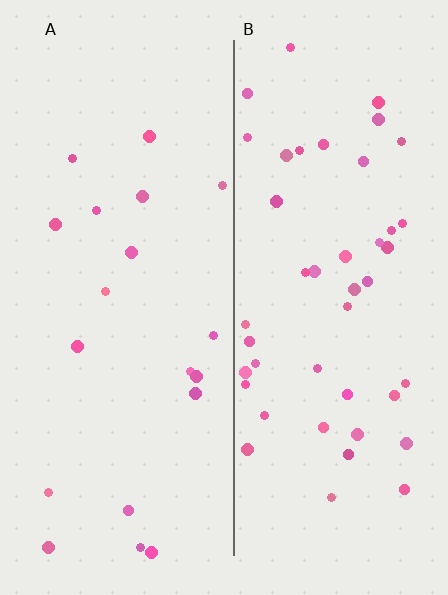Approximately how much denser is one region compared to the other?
Approximately 2.3× — region B over region A.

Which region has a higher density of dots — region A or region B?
B (the right).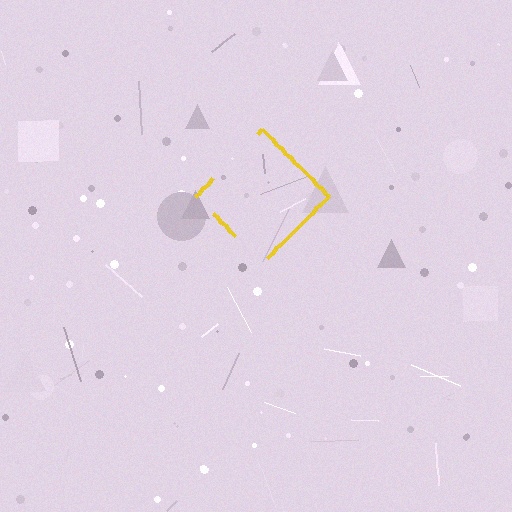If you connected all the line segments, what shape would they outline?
They would outline a diamond.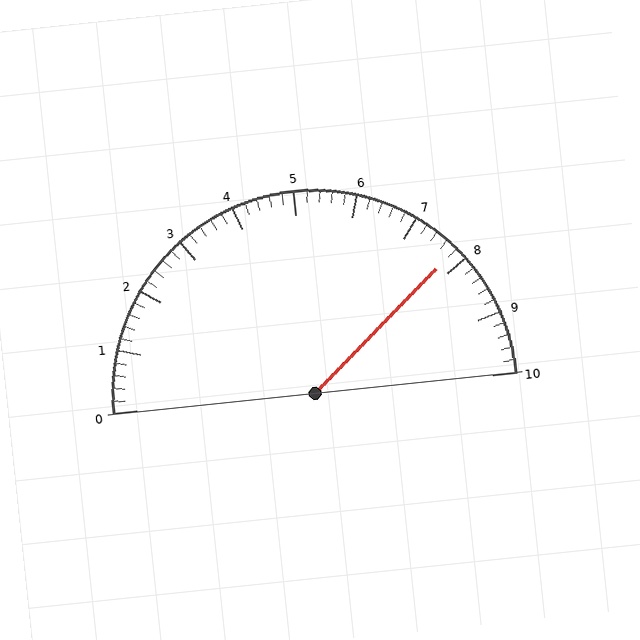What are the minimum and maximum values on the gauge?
The gauge ranges from 0 to 10.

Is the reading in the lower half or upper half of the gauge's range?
The reading is in the upper half of the range (0 to 10).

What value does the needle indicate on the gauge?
The needle indicates approximately 7.8.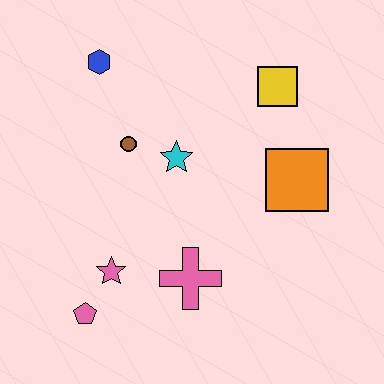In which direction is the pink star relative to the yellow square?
The pink star is below the yellow square.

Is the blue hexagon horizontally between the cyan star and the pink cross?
No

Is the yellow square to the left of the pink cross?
No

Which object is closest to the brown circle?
The cyan star is closest to the brown circle.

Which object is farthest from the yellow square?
The pink pentagon is farthest from the yellow square.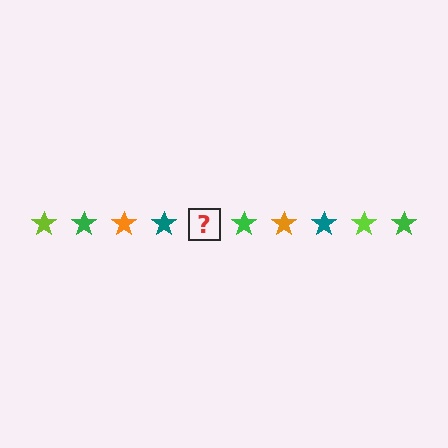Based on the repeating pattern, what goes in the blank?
The blank should be a lime star.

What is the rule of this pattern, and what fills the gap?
The rule is that the pattern cycles through lime, green, orange, teal stars. The gap should be filled with a lime star.